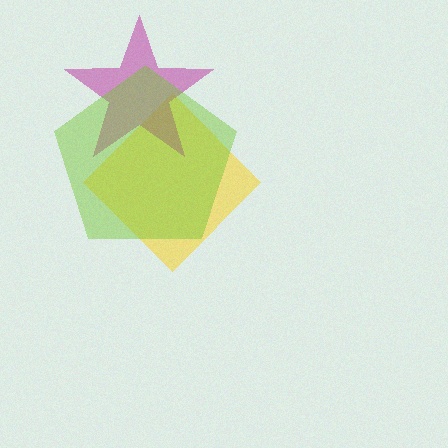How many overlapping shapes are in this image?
There are 3 overlapping shapes in the image.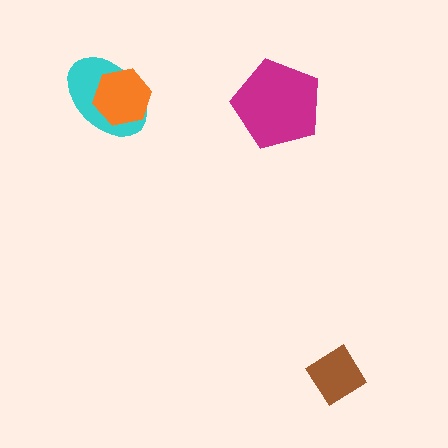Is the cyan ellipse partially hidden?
Yes, it is partially covered by another shape.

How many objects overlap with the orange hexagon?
1 object overlaps with the orange hexagon.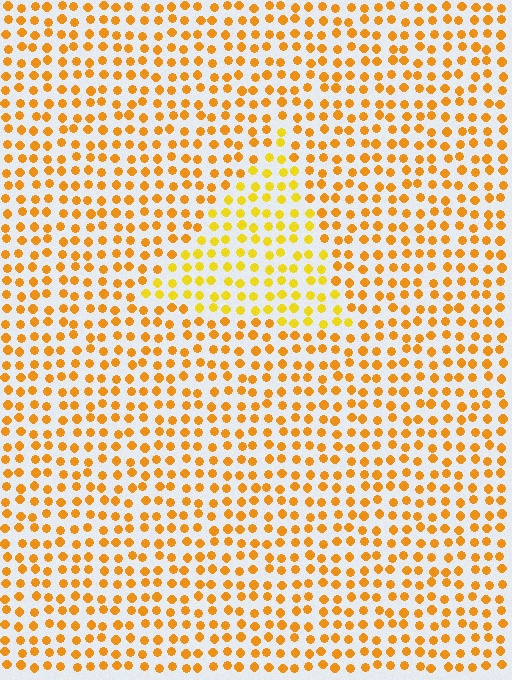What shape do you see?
I see a triangle.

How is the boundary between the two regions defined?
The boundary is defined purely by a slight shift in hue (about 20 degrees). Spacing, size, and orientation are identical on both sides.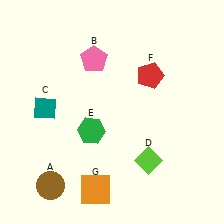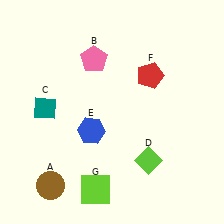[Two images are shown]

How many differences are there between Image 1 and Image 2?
There are 2 differences between the two images.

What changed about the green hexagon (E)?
In Image 1, E is green. In Image 2, it changed to blue.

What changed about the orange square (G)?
In Image 1, G is orange. In Image 2, it changed to lime.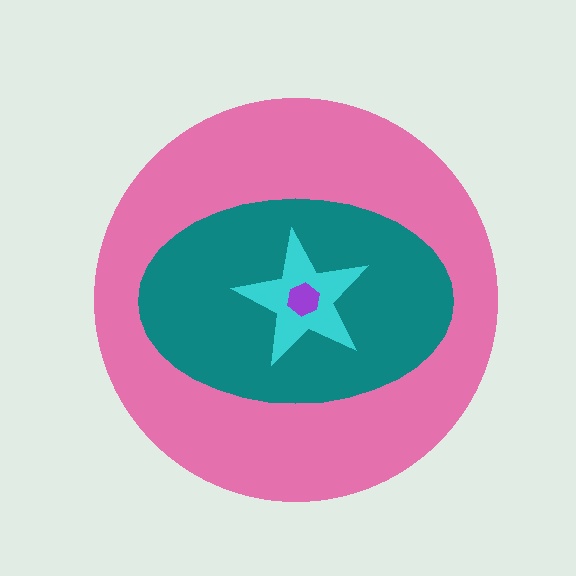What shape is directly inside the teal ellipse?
The cyan star.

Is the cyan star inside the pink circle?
Yes.